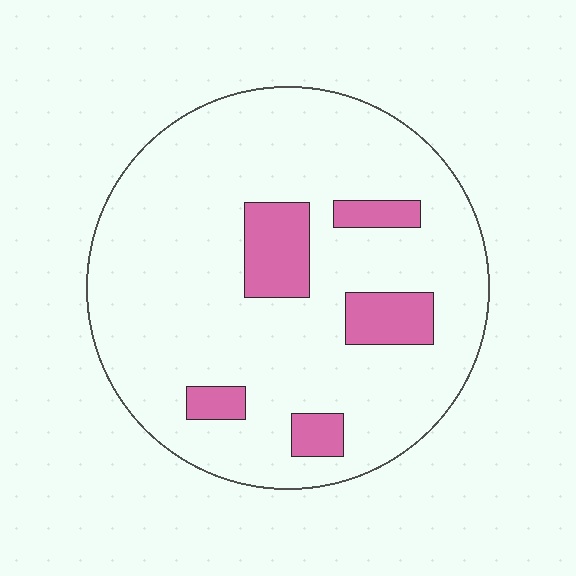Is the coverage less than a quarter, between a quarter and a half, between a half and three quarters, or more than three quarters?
Less than a quarter.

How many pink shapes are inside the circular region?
5.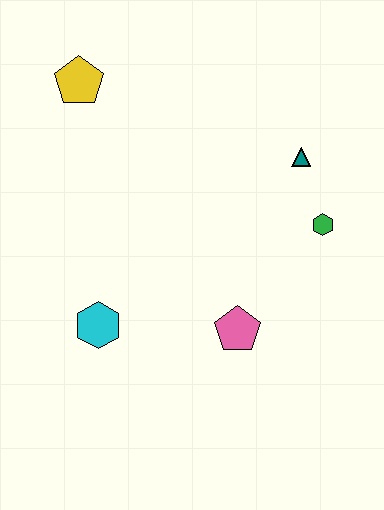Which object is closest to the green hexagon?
The teal triangle is closest to the green hexagon.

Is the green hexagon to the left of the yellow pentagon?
No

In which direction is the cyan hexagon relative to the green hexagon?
The cyan hexagon is to the left of the green hexagon.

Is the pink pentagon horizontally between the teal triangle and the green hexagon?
No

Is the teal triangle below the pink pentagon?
No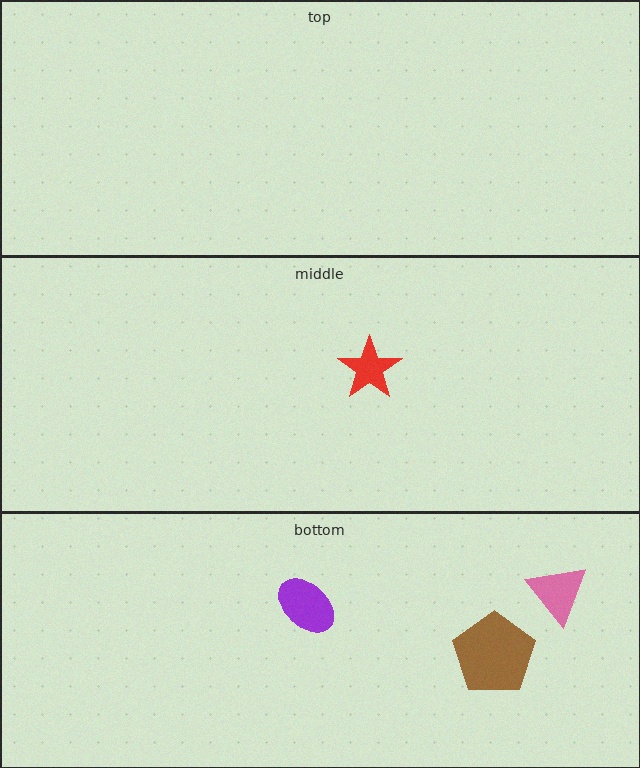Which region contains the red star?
The middle region.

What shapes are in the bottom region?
The purple ellipse, the pink triangle, the brown pentagon.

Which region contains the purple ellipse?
The bottom region.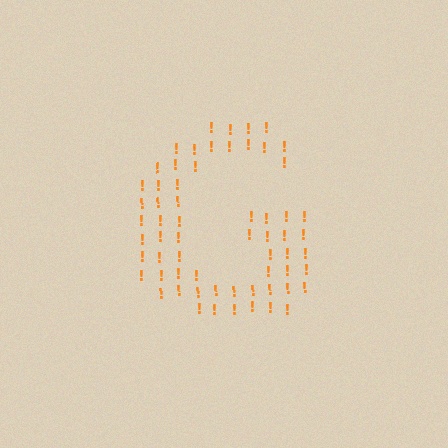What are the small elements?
The small elements are exclamation marks.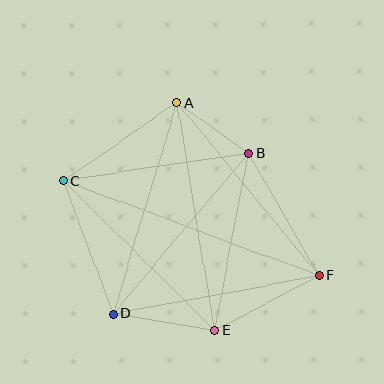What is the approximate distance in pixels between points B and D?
The distance between B and D is approximately 211 pixels.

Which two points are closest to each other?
Points A and B are closest to each other.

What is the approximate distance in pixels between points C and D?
The distance between C and D is approximately 142 pixels.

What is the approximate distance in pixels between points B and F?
The distance between B and F is approximately 141 pixels.